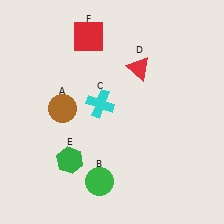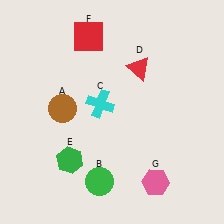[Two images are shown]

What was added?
A pink hexagon (G) was added in Image 2.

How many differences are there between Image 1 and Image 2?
There is 1 difference between the two images.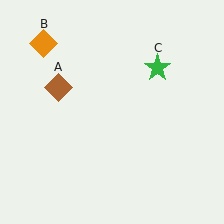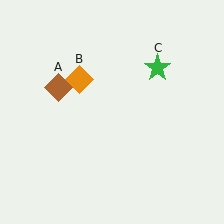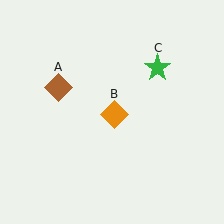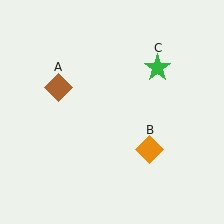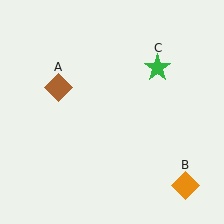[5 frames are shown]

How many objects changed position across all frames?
1 object changed position: orange diamond (object B).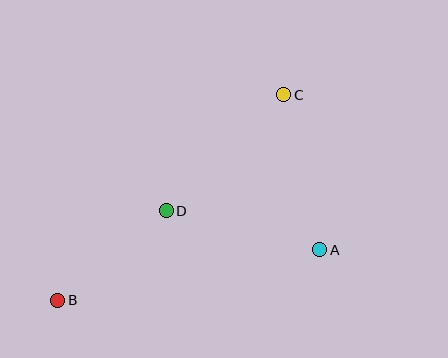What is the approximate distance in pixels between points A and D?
The distance between A and D is approximately 158 pixels.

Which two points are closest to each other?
Points B and D are closest to each other.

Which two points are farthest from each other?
Points B and C are farthest from each other.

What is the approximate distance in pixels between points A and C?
The distance between A and C is approximately 159 pixels.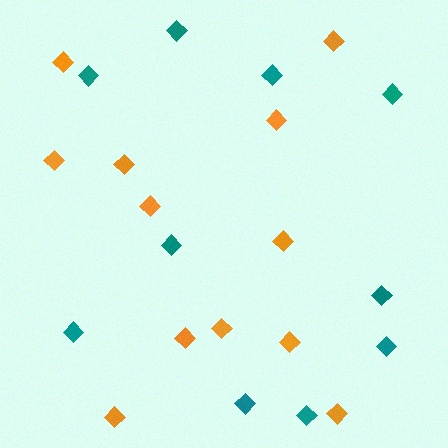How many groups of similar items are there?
There are 2 groups: one group of teal diamonds (10) and one group of orange diamonds (12).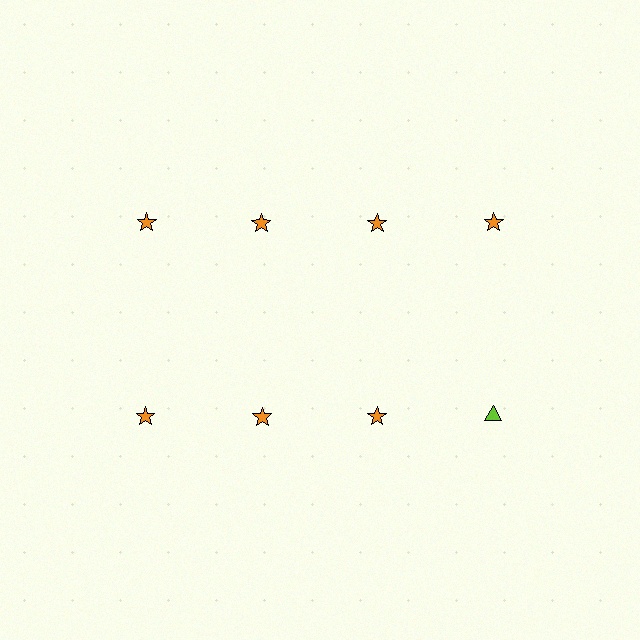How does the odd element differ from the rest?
It differs in both color (lime instead of orange) and shape (triangle instead of star).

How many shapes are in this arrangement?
There are 8 shapes arranged in a grid pattern.